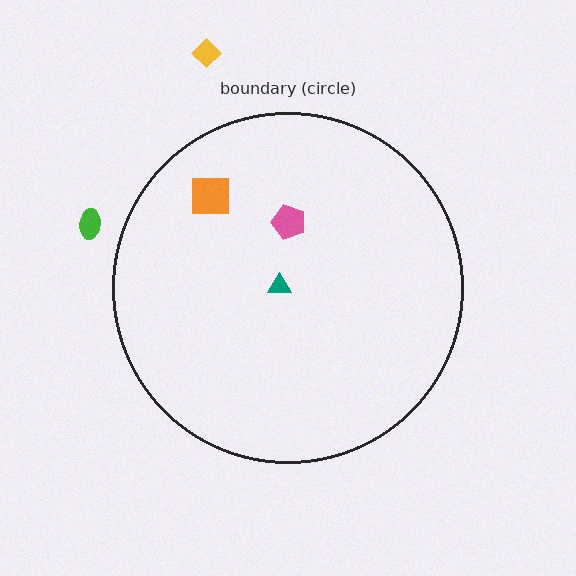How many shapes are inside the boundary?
3 inside, 2 outside.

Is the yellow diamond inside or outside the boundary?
Outside.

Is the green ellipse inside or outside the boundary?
Outside.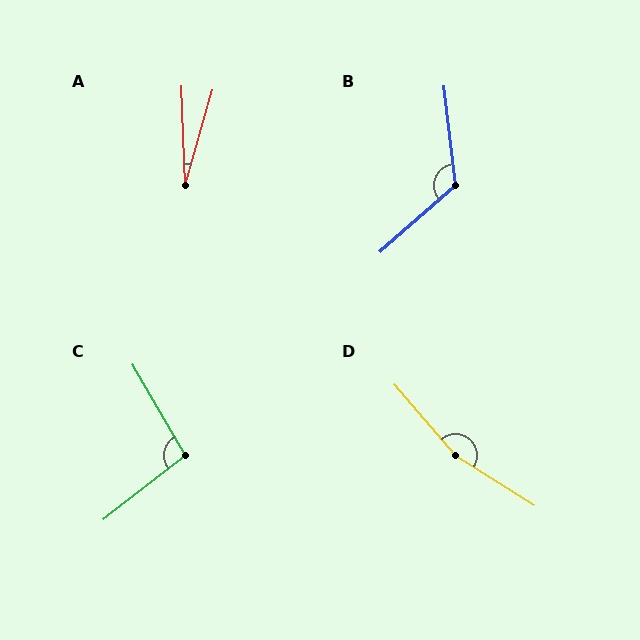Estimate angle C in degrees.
Approximately 97 degrees.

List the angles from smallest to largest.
A (18°), C (97°), B (125°), D (163°).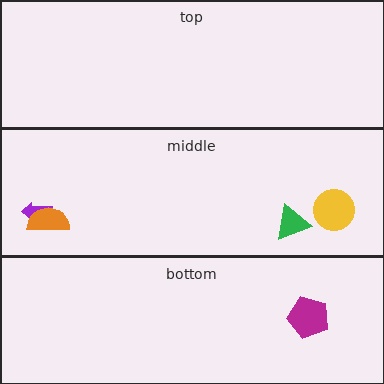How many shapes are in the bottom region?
1.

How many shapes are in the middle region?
4.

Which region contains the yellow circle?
The middle region.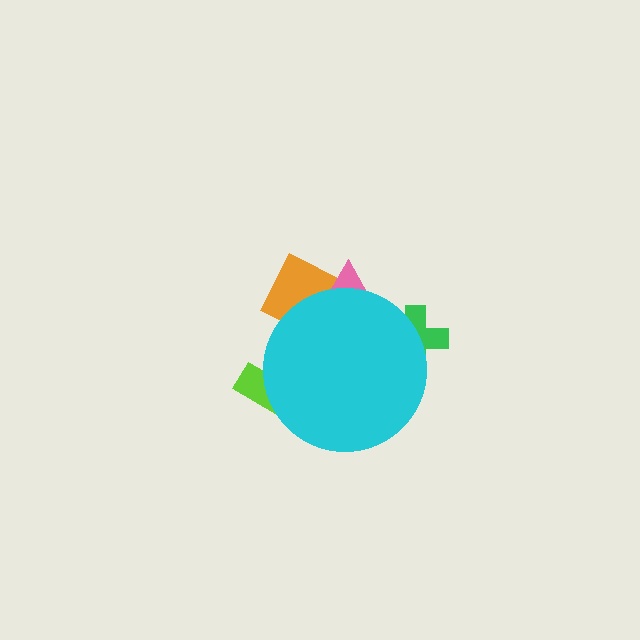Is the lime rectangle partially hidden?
Yes, the lime rectangle is partially hidden behind the cyan circle.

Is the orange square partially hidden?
Yes, the orange square is partially hidden behind the cyan circle.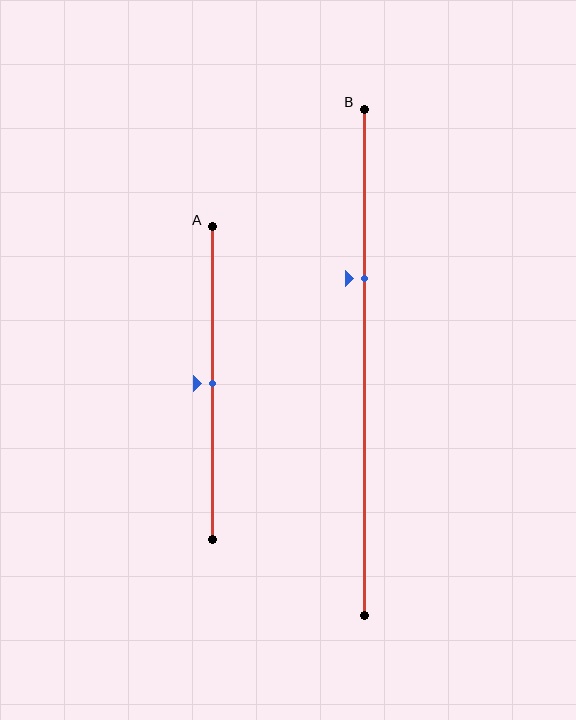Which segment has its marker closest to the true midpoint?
Segment A has its marker closest to the true midpoint.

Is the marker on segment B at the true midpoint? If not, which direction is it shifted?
No, the marker on segment B is shifted upward by about 17% of the segment length.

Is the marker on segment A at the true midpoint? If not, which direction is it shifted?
Yes, the marker on segment A is at the true midpoint.